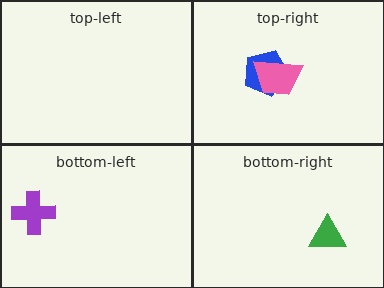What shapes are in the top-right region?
The blue pentagon, the pink trapezoid.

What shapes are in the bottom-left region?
The purple cross.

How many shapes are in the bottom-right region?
1.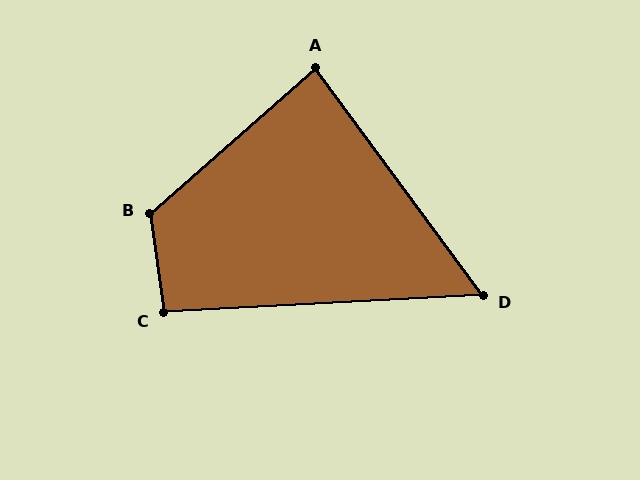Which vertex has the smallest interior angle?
D, at approximately 57 degrees.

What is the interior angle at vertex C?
Approximately 95 degrees (obtuse).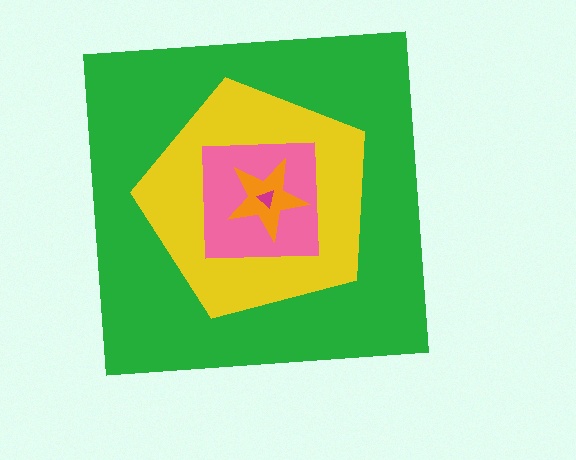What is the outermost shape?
The green square.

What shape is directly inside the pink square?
The orange star.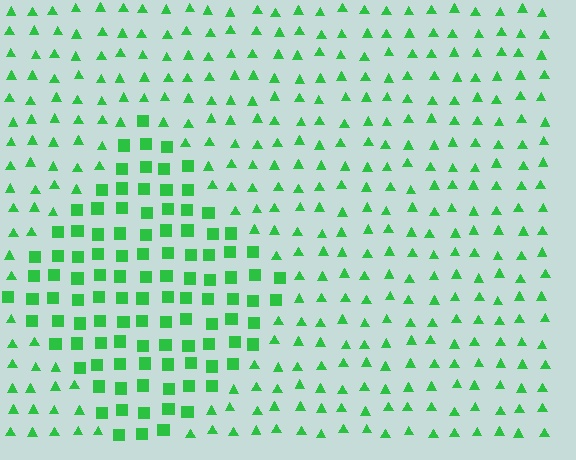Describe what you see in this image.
The image is filled with small green elements arranged in a uniform grid. A diamond-shaped region contains squares, while the surrounding area contains triangles. The boundary is defined purely by the change in element shape.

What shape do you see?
I see a diamond.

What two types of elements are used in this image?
The image uses squares inside the diamond region and triangles outside it.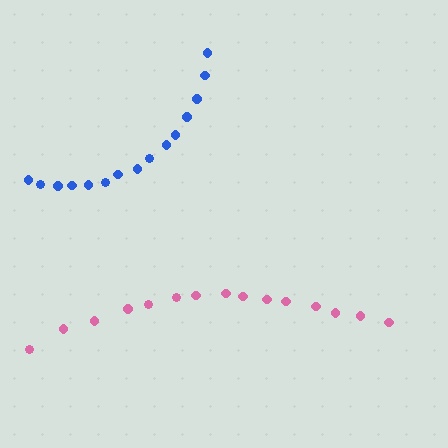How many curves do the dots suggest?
There are 2 distinct paths.